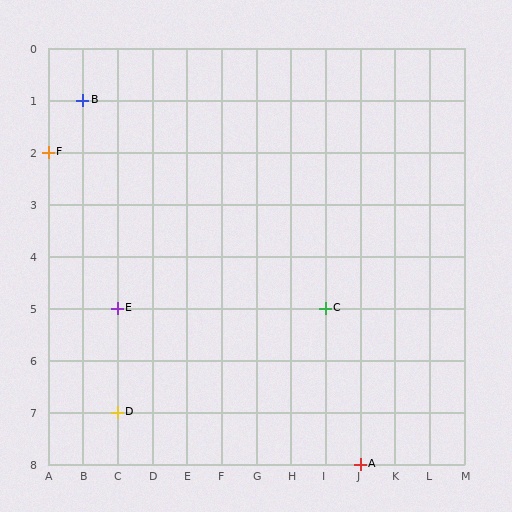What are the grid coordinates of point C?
Point C is at grid coordinates (I, 5).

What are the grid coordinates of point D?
Point D is at grid coordinates (C, 7).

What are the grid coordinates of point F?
Point F is at grid coordinates (A, 2).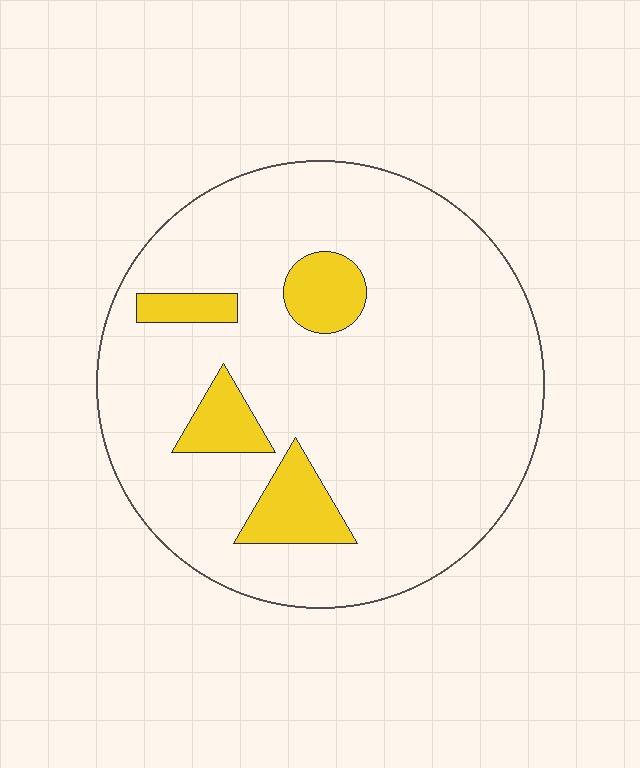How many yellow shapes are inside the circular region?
4.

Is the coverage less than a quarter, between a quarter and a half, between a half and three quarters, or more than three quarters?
Less than a quarter.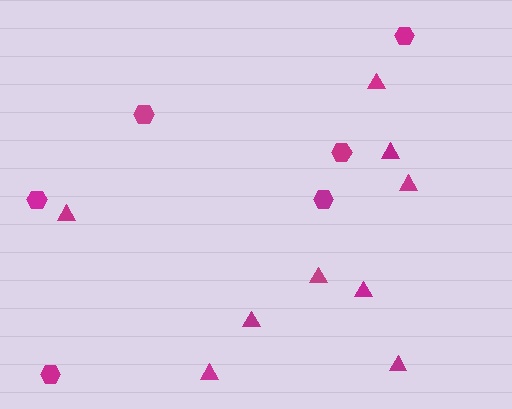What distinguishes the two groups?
There are 2 groups: one group of hexagons (6) and one group of triangles (9).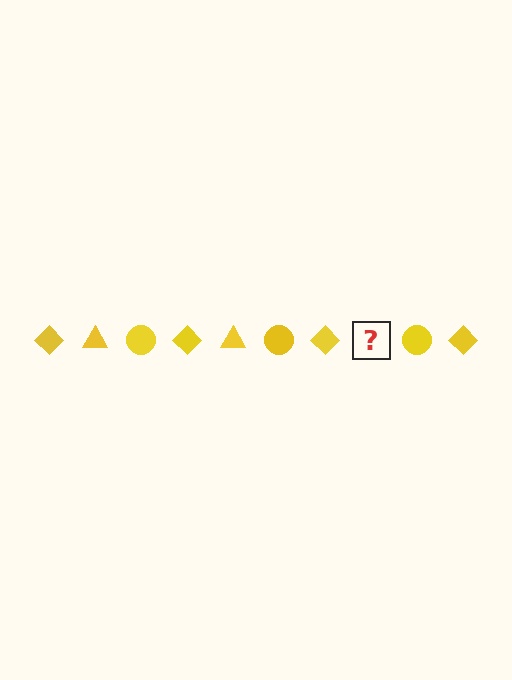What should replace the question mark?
The question mark should be replaced with a yellow triangle.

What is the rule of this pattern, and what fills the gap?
The rule is that the pattern cycles through diamond, triangle, circle shapes in yellow. The gap should be filled with a yellow triangle.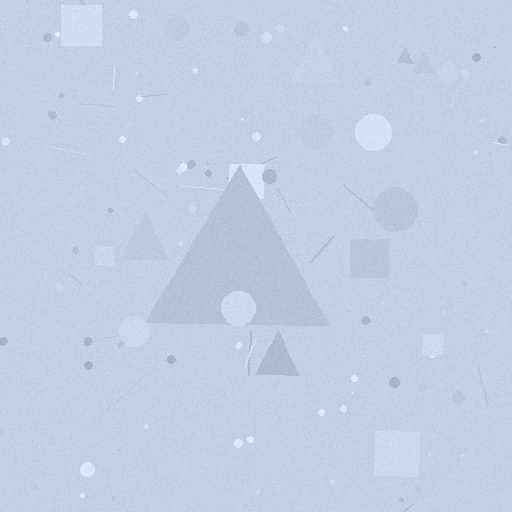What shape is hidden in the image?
A triangle is hidden in the image.